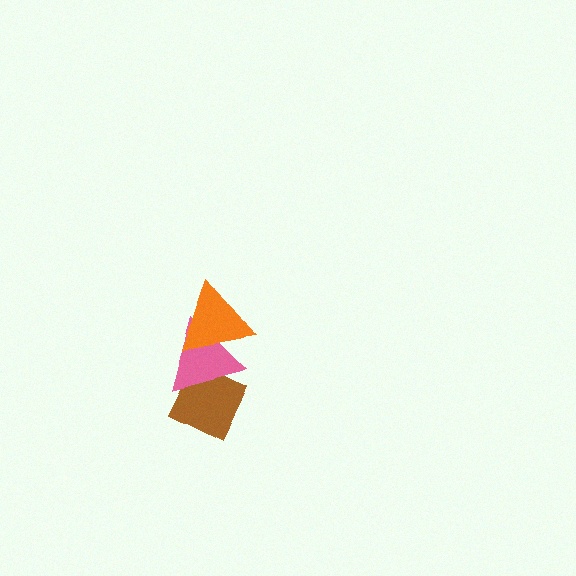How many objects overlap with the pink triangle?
2 objects overlap with the pink triangle.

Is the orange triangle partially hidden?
No, no other shape covers it.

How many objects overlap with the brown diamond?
1 object overlaps with the brown diamond.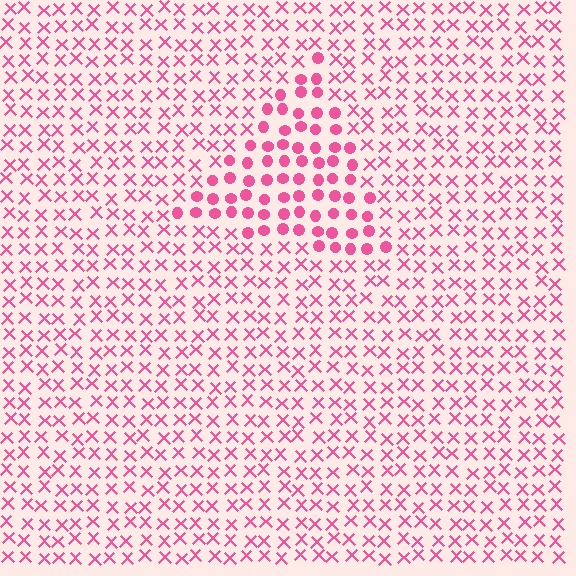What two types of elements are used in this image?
The image uses circles inside the triangle region and X marks outside it.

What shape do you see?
I see a triangle.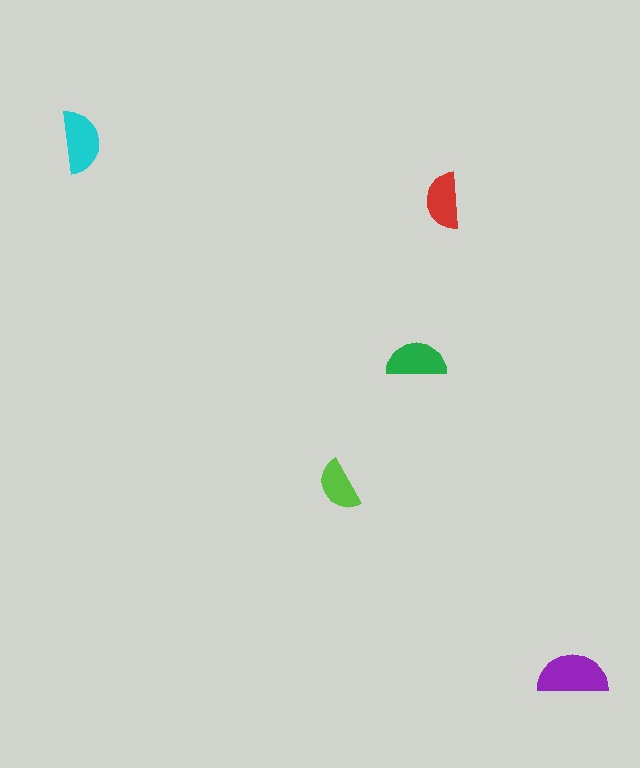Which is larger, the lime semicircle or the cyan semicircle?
The cyan one.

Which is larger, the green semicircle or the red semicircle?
The green one.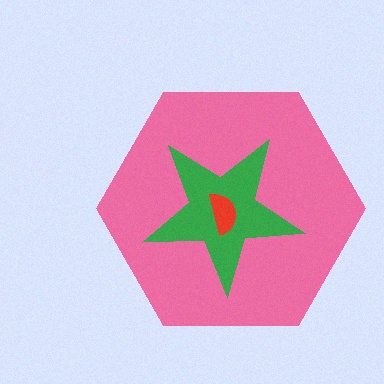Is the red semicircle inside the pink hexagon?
Yes.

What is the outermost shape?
The pink hexagon.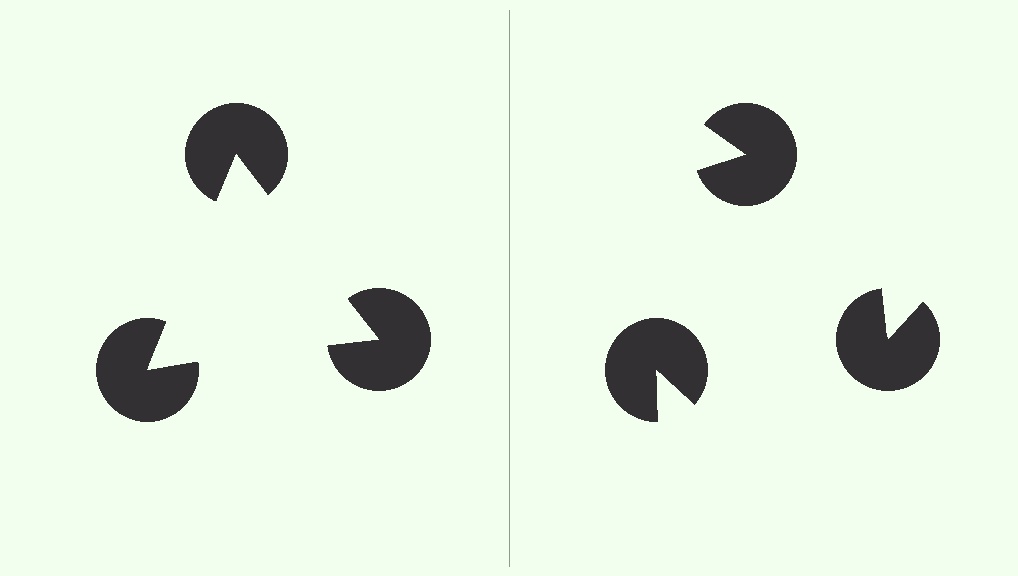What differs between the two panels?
The pac-man discs are positioned identically on both sides; only the wedge orientations differ. On the left they align to a triangle; on the right they are misaligned.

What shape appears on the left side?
An illusory triangle.